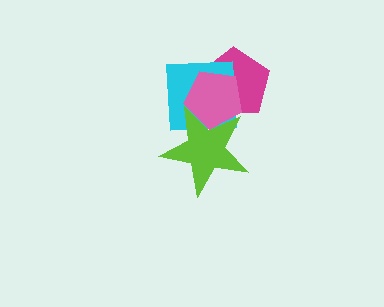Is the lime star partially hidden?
No, no other shape covers it.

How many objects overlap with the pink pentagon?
3 objects overlap with the pink pentagon.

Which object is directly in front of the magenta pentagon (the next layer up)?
The cyan square is directly in front of the magenta pentagon.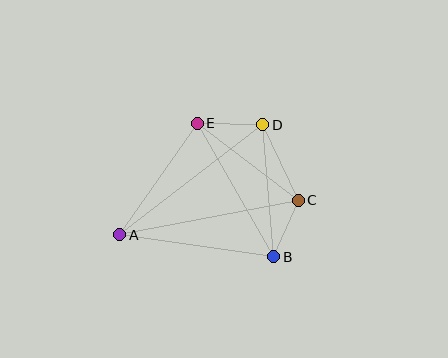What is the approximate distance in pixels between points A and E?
The distance between A and E is approximately 136 pixels.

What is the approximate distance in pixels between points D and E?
The distance between D and E is approximately 66 pixels.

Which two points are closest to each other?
Points B and C are closest to each other.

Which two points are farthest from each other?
Points A and C are farthest from each other.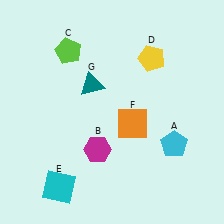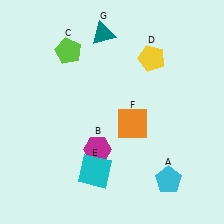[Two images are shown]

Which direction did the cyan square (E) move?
The cyan square (E) moved right.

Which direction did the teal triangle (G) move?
The teal triangle (G) moved up.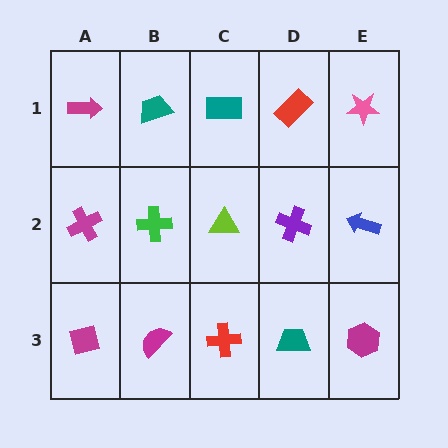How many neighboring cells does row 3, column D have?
3.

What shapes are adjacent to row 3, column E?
A blue arrow (row 2, column E), a teal trapezoid (row 3, column D).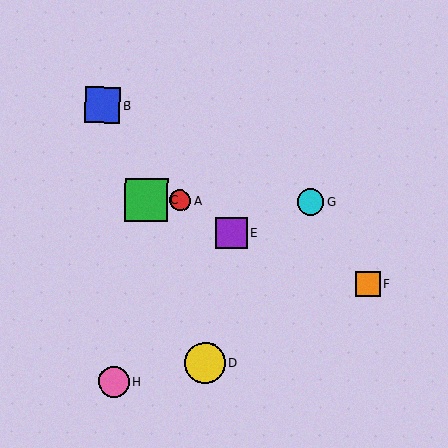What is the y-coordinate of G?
Object G is at y≈202.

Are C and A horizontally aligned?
Yes, both are at y≈200.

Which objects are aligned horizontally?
Objects A, C, G are aligned horizontally.